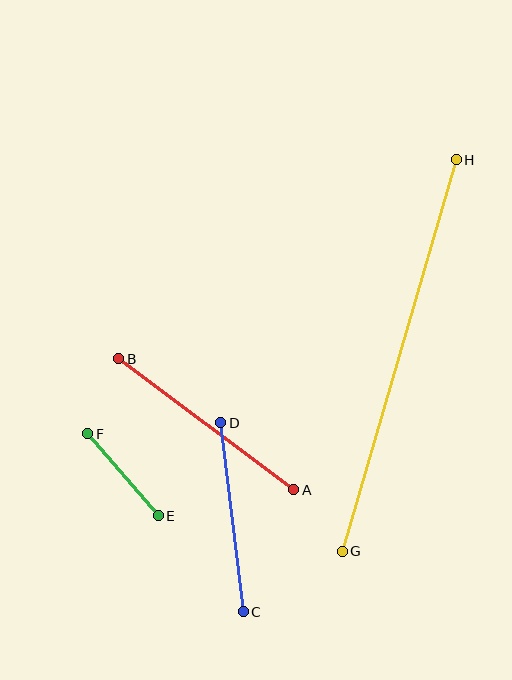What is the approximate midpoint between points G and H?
The midpoint is at approximately (399, 355) pixels.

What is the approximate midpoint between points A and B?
The midpoint is at approximately (206, 424) pixels.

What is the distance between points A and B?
The distance is approximately 219 pixels.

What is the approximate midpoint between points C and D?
The midpoint is at approximately (232, 517) pixels.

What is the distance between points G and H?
The distance is approximately 408 pixels.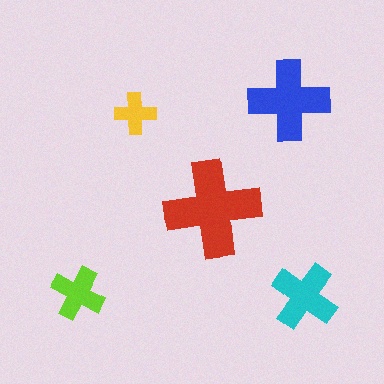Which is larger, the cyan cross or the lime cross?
The cyan one.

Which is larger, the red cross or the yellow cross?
The red one.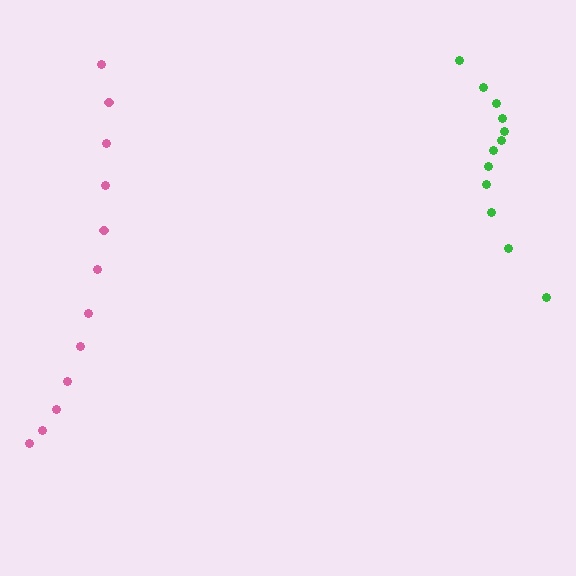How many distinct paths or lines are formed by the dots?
There are 2 distinct paths.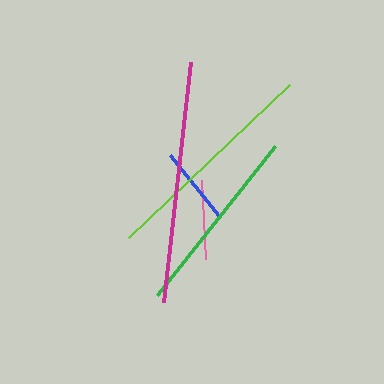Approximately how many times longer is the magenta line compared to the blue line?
The magenta line is approximately 3.1 times the length of the blue line.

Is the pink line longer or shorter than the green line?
The green line is longer than the pink line.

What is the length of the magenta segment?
The magenta segment is approximately 242 pixels long.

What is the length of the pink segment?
The pink segment is approximately 79 pixels long.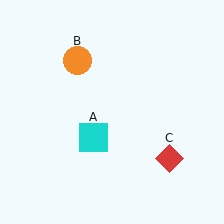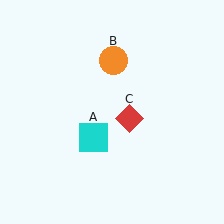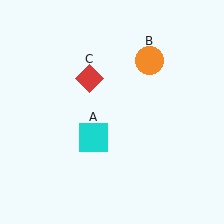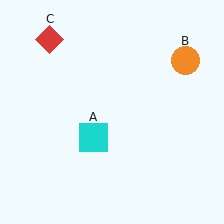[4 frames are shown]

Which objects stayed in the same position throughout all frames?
Cyan square (object A) remained stationary.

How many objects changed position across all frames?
2 objects changed position: orange circle (object B), red diamond (object C).